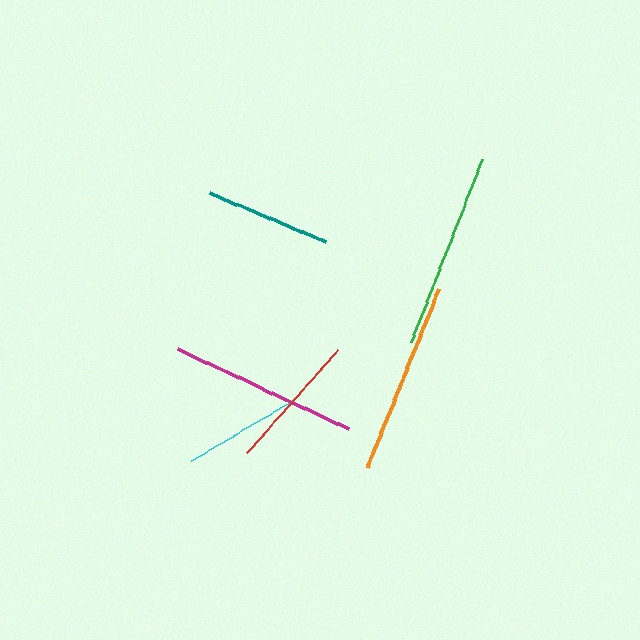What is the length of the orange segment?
The orange segment is approximately 191 pixels long.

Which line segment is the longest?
The green line is the longest at approximately 197 pixels.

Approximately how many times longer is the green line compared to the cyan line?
The green line is approximately 1.7 times the length of the cyan line.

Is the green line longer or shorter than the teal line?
The green line is longer than the teal line.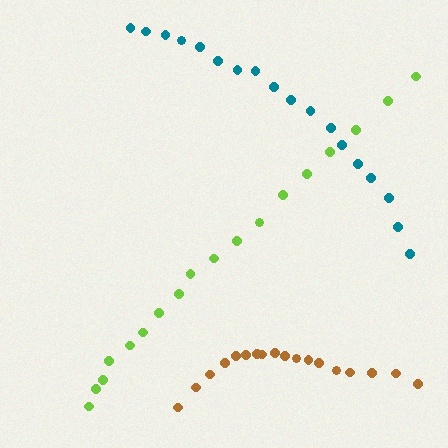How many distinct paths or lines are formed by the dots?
There are 3 distinct paths.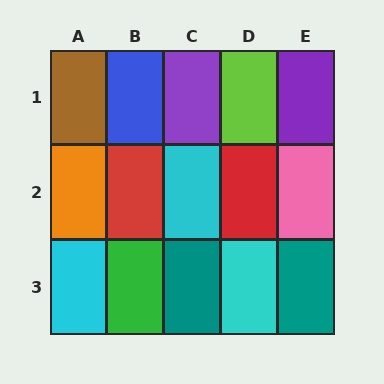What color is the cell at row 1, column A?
Brown.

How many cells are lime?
1 cell is lime.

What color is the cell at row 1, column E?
Purple.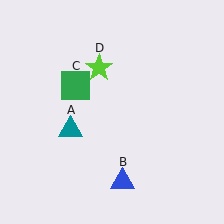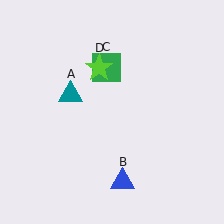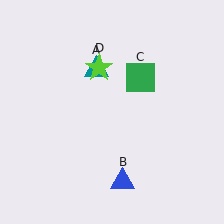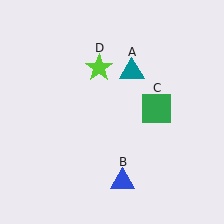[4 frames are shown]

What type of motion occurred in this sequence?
The teal triangle (object A), green square (object C) rotated clockwise around the center of the scene.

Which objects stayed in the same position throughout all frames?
Blue triangle (object B) and lime star (object D) remained stationary.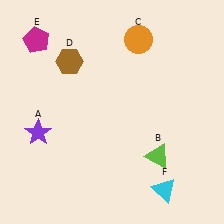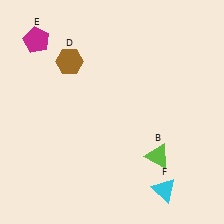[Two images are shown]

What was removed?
The purple star (A), the orange circle (C) were removed in Image 2.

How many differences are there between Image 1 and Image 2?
There are 2 differences between the two images.